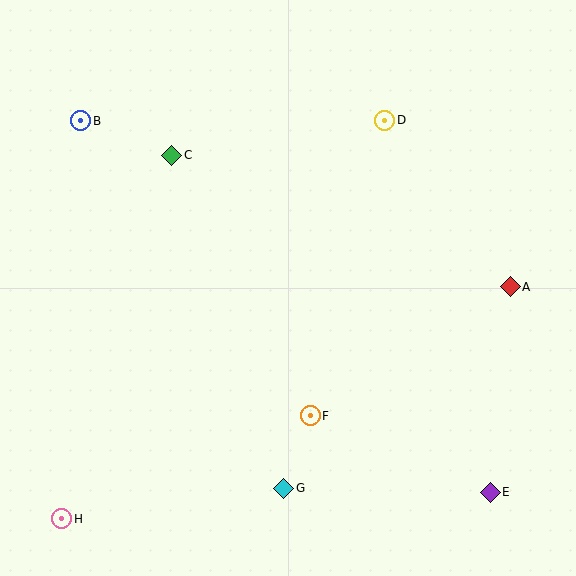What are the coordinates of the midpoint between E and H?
The midpoint between E and H is at (276, 506).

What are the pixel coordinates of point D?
Point D is at (385, 120).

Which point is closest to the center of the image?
Point F at (310, 416) is closest to the center.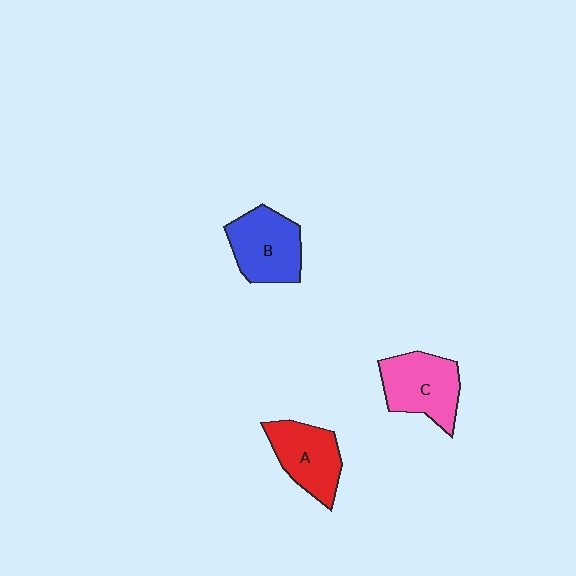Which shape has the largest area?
Shape C (pink).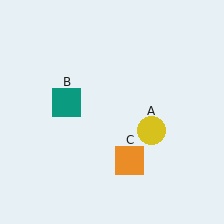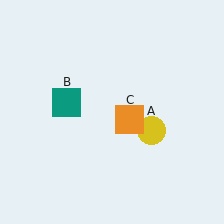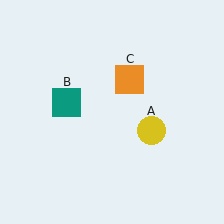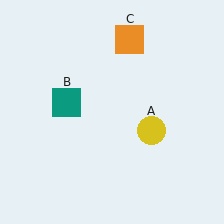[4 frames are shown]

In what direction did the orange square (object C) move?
The orange square (object C) moved up.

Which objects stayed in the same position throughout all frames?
Yellow circle (object A) and teal square (object B) remained stationary.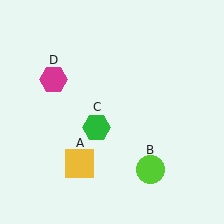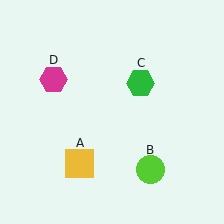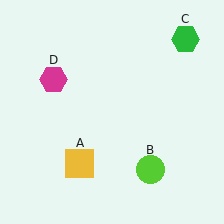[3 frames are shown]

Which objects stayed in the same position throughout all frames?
Yellow square (object A) and lime circle (object B) and magenta hexagon (object D) remained stationary.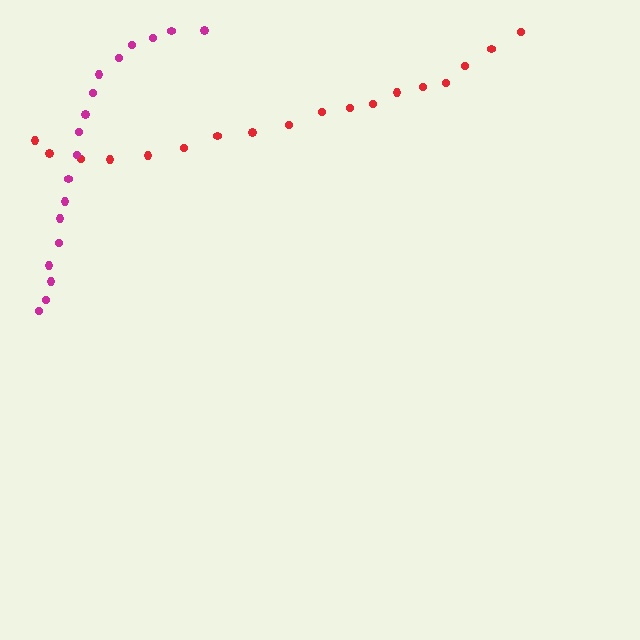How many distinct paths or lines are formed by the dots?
There are 2 distinct paths.